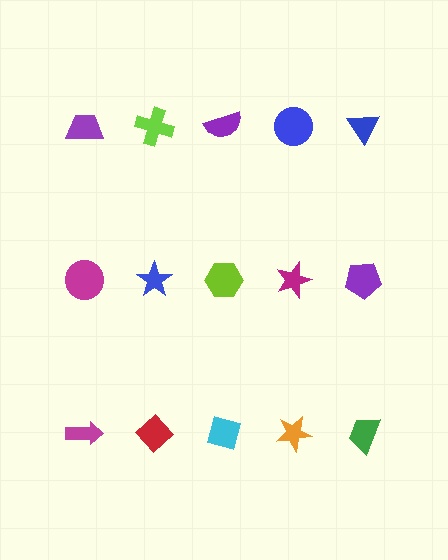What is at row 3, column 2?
A red diamond.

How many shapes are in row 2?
5 shapes.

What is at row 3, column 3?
A cyan diamond.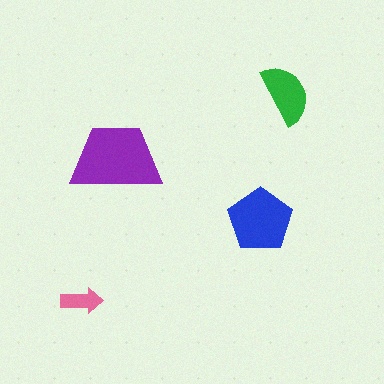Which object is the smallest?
The pink arrow.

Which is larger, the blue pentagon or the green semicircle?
The blue pentagon.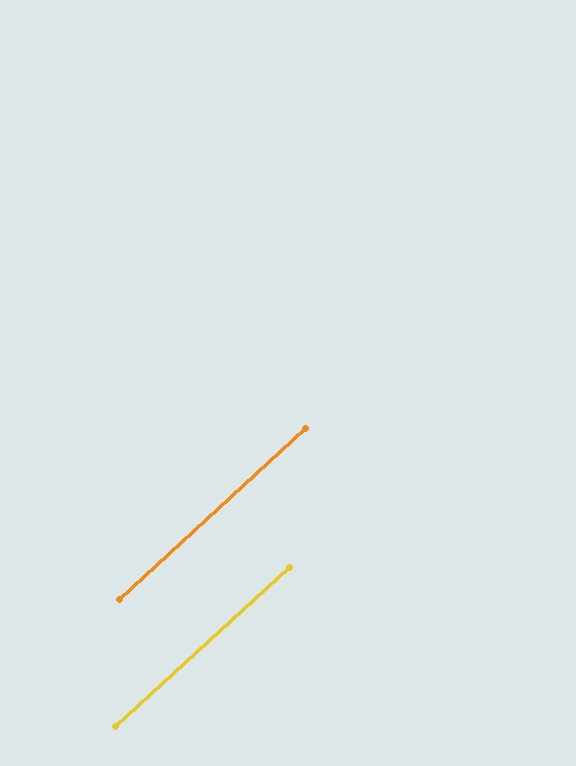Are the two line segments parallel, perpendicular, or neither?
Parallel — their directions differ by only 0.1°.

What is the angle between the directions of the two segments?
Approximately 0 degrees.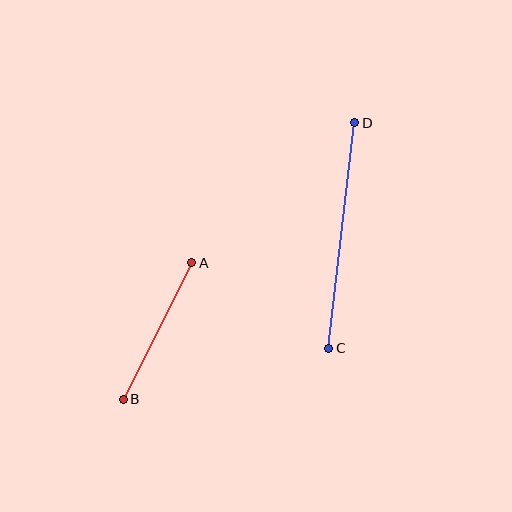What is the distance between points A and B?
The distance is approximately 153 pixels.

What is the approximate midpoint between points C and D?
The midpoint is at approximately (342, 235) pixels.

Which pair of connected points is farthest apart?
Points C and D are farthest apart.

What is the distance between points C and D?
The distance is approximately 227 pixels.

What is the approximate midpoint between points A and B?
The midpoint is at approximately (158, 331) pixels.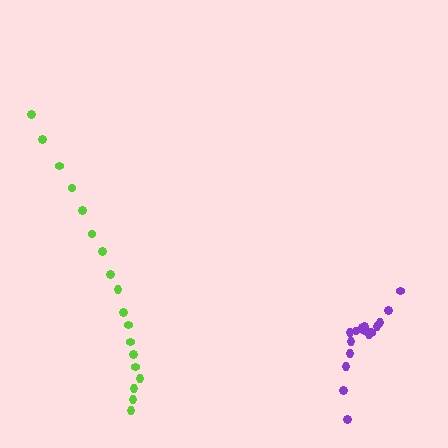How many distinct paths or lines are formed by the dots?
There are 2 distinct paths.